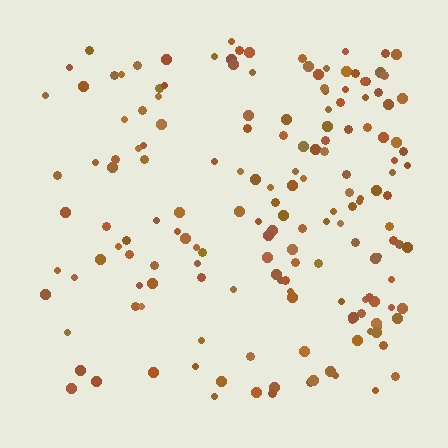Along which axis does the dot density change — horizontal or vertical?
Horizontal.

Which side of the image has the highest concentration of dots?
The right.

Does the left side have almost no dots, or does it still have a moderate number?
Still a moderate number, just noticeably fewer than the right.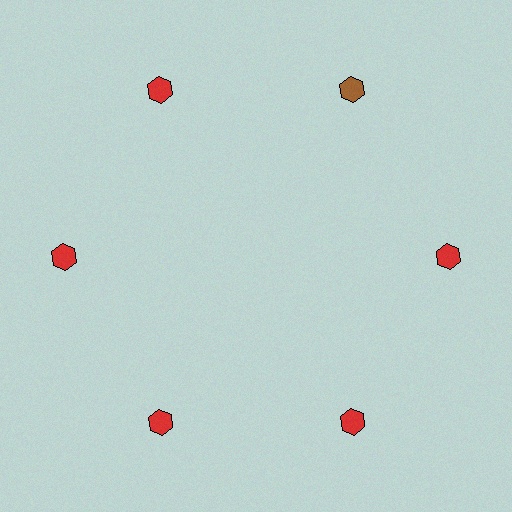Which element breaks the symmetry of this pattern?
The brown hexagon at roughly the 1 o'clock position breaks the symmetry. All other shapes are red hexagons.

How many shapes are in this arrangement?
There are 6 shapes arranged in a ring pattern.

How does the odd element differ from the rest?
It has a different color: brown instead of red.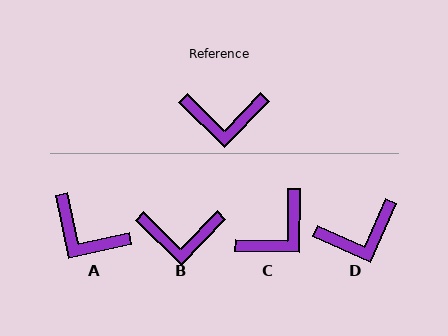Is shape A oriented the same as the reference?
No, it is off by about 34 degrees.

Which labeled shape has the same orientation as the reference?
B.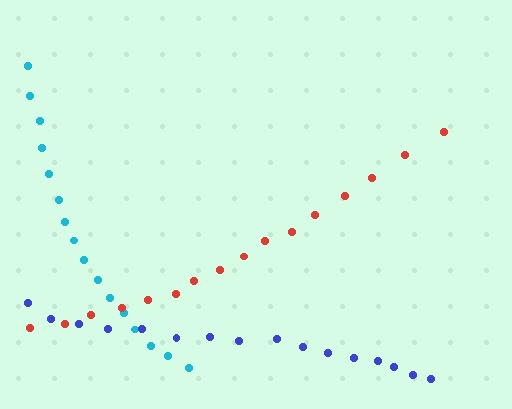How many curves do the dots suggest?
There are 3 distinct paths.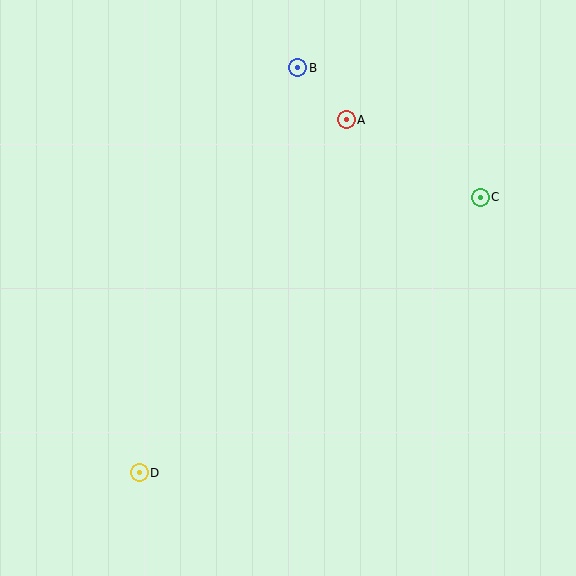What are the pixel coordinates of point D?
Point D is at (139, 473).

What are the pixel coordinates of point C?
Point C is at (480, 197).